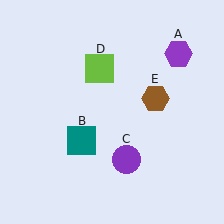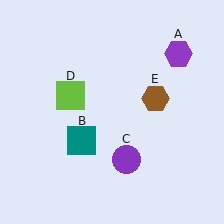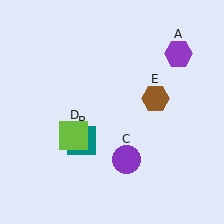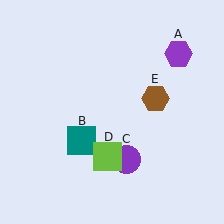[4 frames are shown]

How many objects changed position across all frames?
1 object changed position: lime square (object D).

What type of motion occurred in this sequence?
The lime square (object D) rotated counterclockwise around the center of the scene.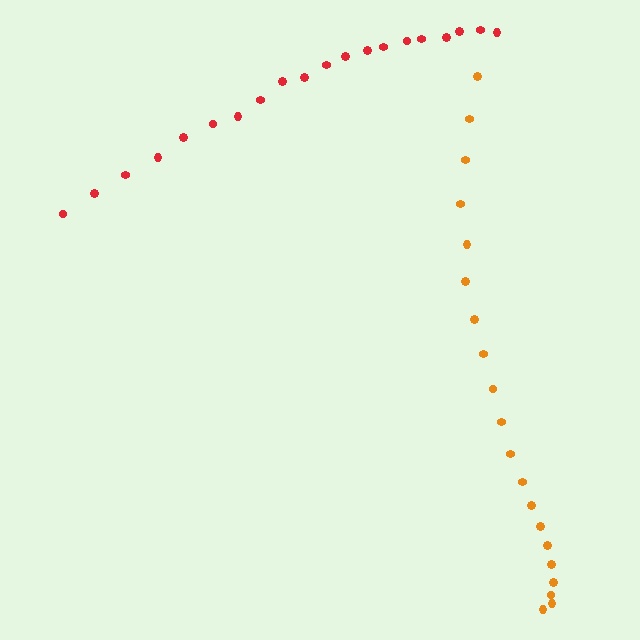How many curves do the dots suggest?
There are 2 distinct paths.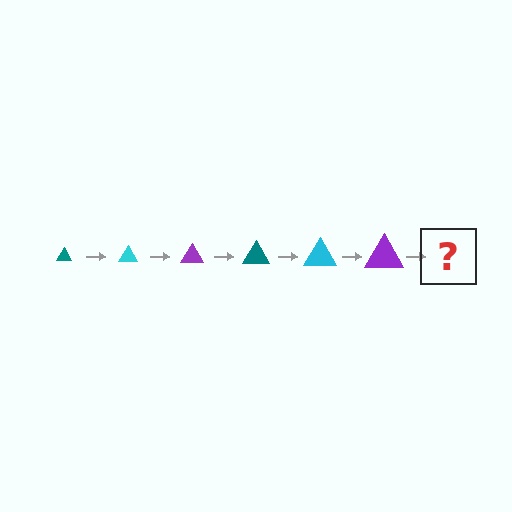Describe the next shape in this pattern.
It should be a teal triangle, larger than the previous one.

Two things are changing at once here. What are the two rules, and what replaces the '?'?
The two rules are that the triangle grows larger each step and the color cycles through teal, cyan, and purple. The '?' should be a teal triangle, larger than the previous one.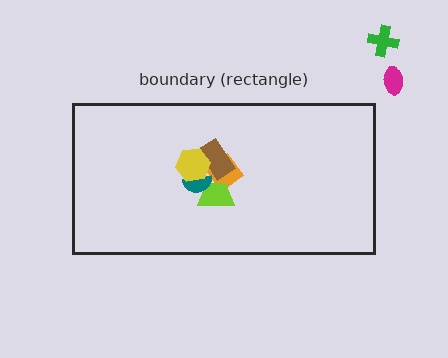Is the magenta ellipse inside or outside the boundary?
Outside.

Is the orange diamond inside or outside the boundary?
Inside.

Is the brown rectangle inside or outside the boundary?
Inside.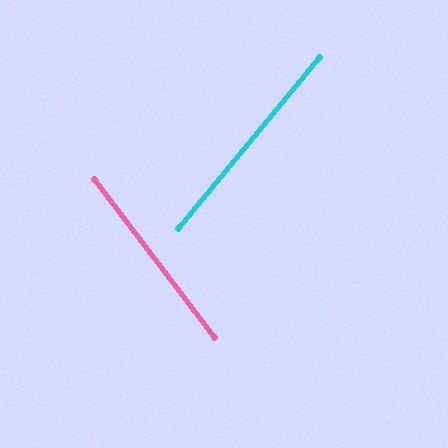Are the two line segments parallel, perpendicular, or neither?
Neither parallel nor perpendicular — they differ by about 77°.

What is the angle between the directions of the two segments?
Approximately 77 degrees.